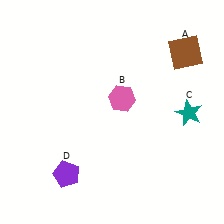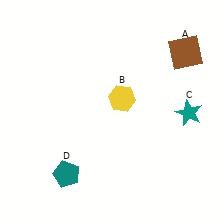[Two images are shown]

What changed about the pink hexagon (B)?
In Image 1, B is pink. In Image 2, it changed to yellow.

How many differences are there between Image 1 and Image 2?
There are 2 differences between the two images.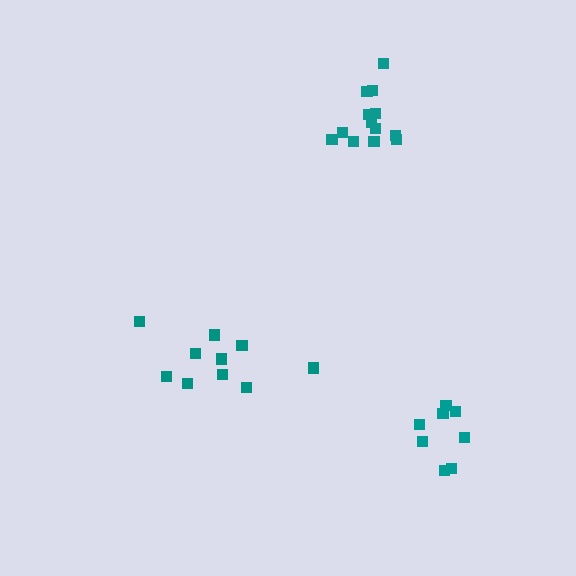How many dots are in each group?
Group 1: 8 dots, Group 2: 10 dots, Group 3: 13 dots (31 total).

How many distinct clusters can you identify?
There are 3 distinct clusters.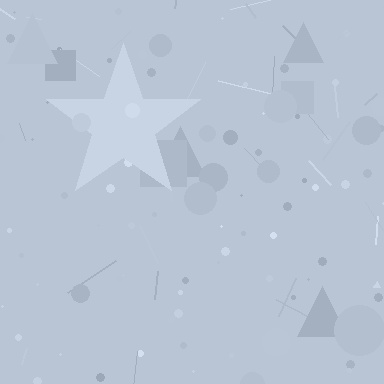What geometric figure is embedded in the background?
A star is embedded in the background.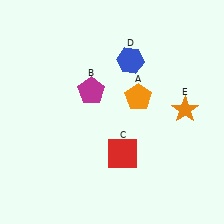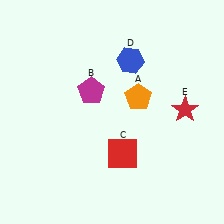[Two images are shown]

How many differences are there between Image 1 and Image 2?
There is 1 difference between the two images.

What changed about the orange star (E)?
In Image 1, E is orange. In Image 2, it changed to red.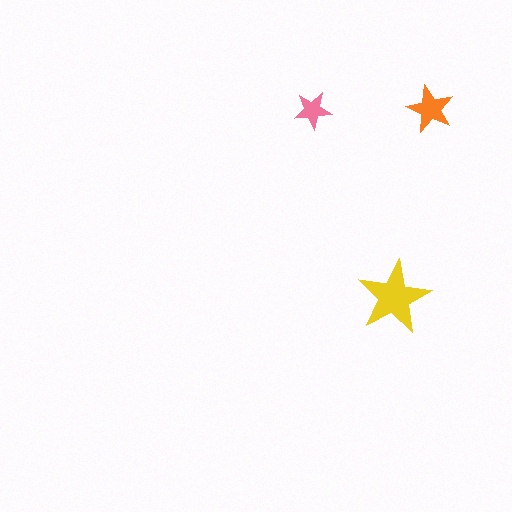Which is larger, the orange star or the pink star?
The orange one.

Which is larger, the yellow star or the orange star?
The yellow one.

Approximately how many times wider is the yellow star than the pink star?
About 2 times wider.